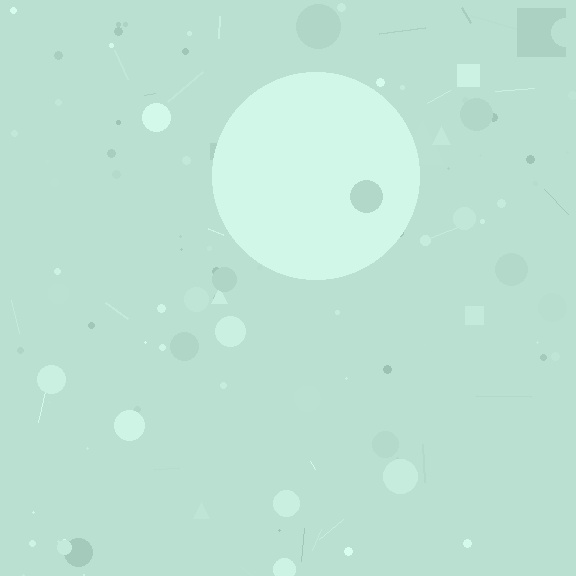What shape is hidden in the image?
A circle is hidden in the image.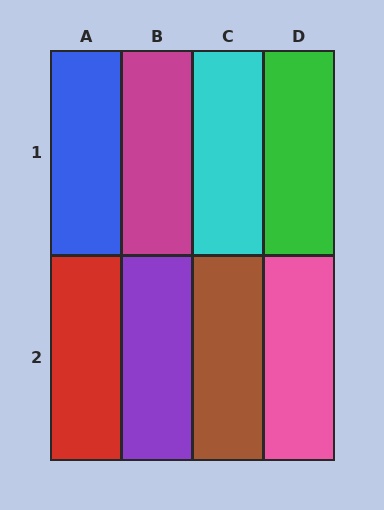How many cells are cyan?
1 cell is cyan.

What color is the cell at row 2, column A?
Red.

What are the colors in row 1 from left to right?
Blue, magenta, cyan, green.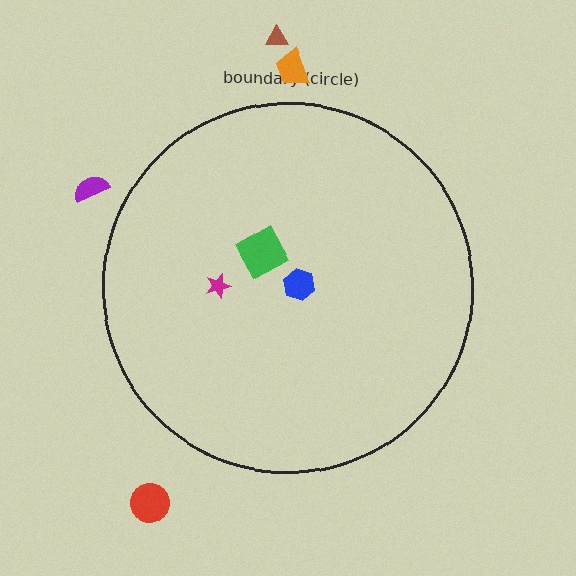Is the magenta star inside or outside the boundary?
Inside.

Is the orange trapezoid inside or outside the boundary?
Outside.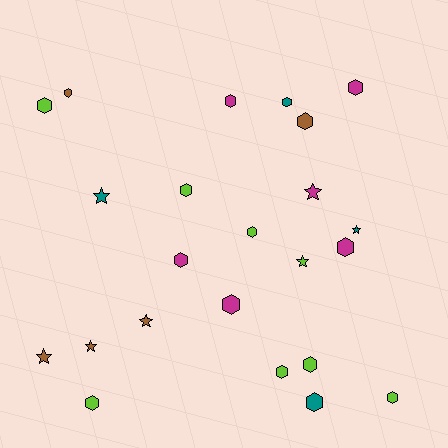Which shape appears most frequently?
Hexagon, with 16 objects.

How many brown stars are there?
There are 3 brown stars.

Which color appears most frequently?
Lime, with 8 objects.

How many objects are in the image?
There are 23 objects.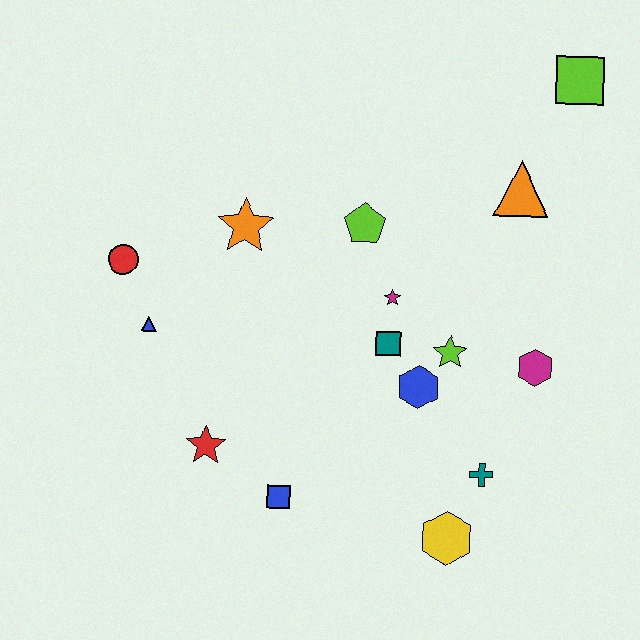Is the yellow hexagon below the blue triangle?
Yes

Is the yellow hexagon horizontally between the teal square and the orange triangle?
Yes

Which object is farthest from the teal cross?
The red circle is farthest from the teal cross.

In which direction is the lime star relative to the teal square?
The lime star is to the right of the teal square.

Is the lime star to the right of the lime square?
No